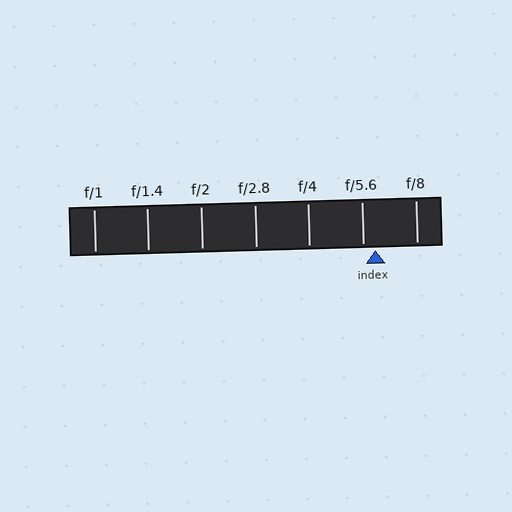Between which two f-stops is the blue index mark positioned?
The index mark is between f/5.6 and f/8.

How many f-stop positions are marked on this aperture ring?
There are 7 f-stop positions marked.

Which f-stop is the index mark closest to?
The index mark is closest to f/5.6.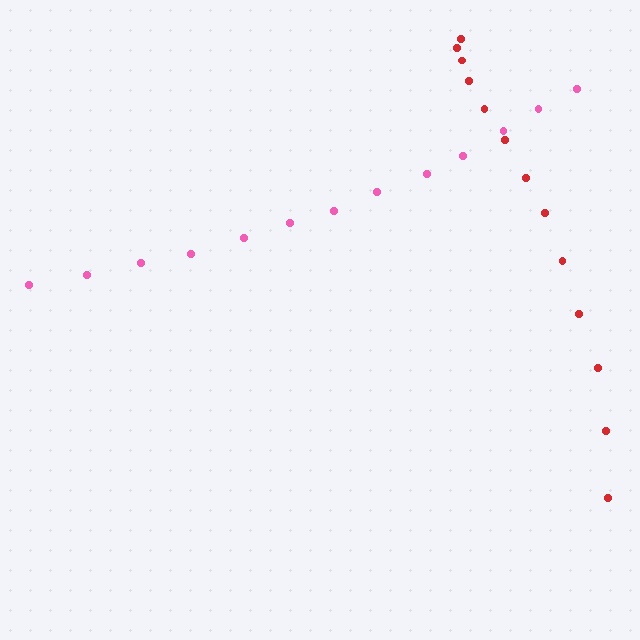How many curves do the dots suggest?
There are 2 distinct paths.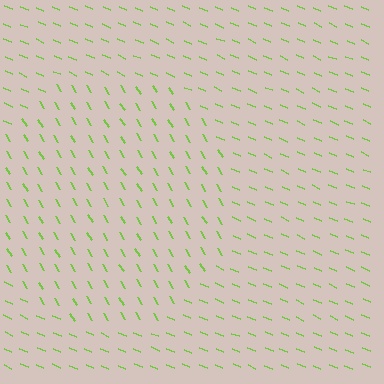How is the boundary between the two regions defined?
The boundary is defined purely by a change in line orientation (approximately 36 degrees difference). All lines are the same color and thickness.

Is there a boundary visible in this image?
Yes, there is a texture boundary formed by a change in line orientation.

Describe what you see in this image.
The image is filled with small lime line segments. A circle region in the image has lines oriented differently from the surrounding lines, creating a visible texture boundary.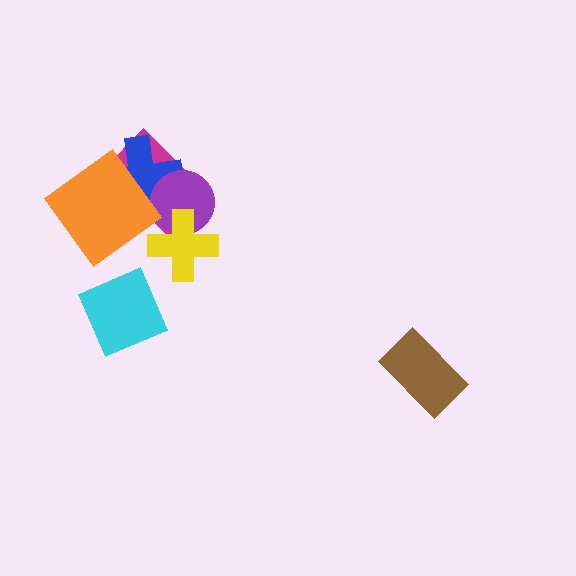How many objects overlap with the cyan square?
0 objects overlap with the cyan square.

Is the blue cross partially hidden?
Yes, it is partially covered by another shape.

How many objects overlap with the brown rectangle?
0 objects overlap with the brown rectangle.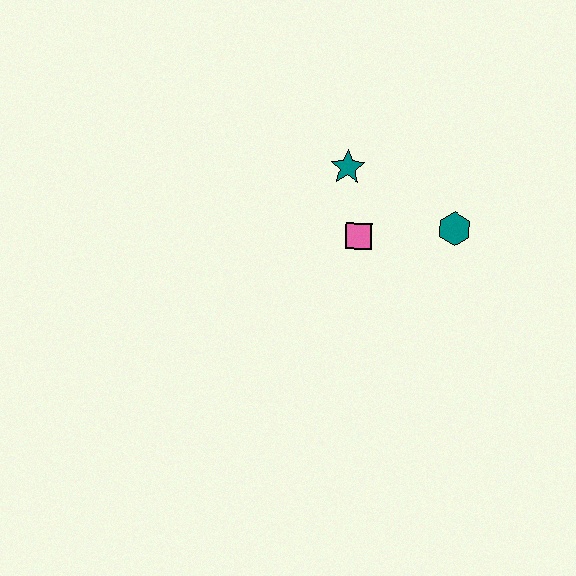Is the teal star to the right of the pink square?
No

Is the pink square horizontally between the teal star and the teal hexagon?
Yes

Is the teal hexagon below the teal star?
Yes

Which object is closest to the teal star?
The pink square is closest to the teal star.